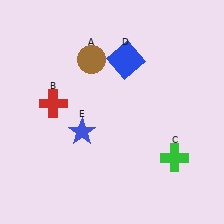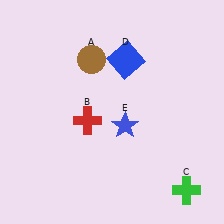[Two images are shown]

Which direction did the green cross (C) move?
The green cross (C) moved down.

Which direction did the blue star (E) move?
The blue star (E) moved right.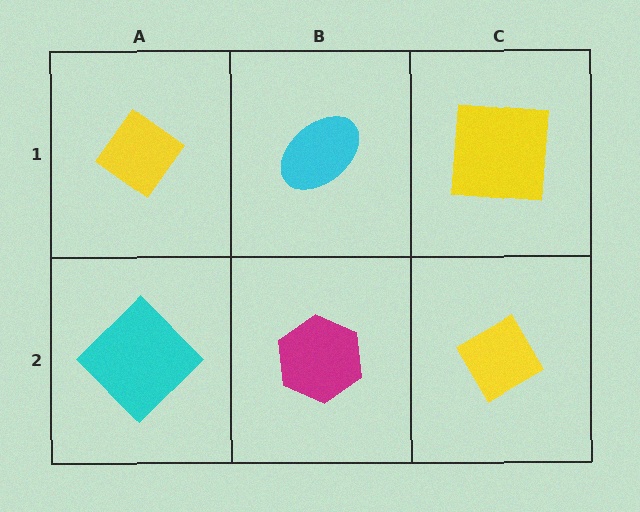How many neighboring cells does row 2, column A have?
2.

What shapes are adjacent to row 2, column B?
A cyan ellipse (row 1, column B), a cyan diamond (row 2, column A), a yellow diamond (row 2, column C).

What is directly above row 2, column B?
A cyan ellipse.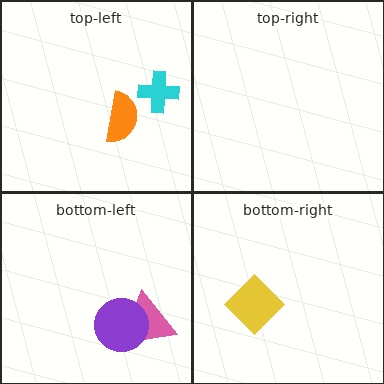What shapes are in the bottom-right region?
The yellow diamond.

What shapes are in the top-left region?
The cyan cross, the orange semicircle.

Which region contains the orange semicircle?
The top-left region.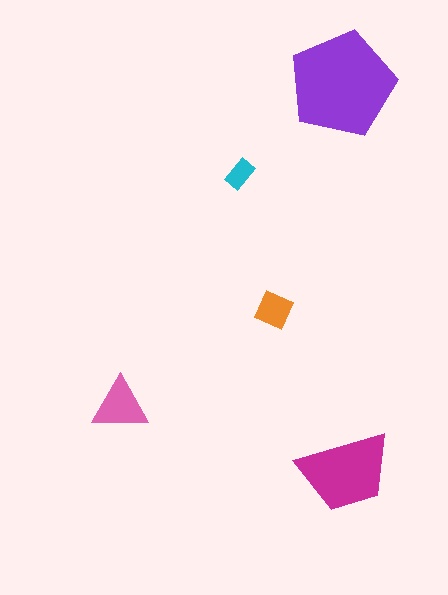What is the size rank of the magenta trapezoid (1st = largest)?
2nd.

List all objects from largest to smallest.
The purple pentagon, the magenta trapezoid, the pink triangle, the orange diamond, the cyan rectangle.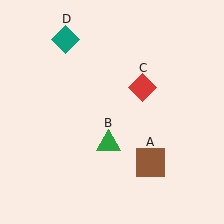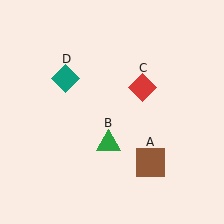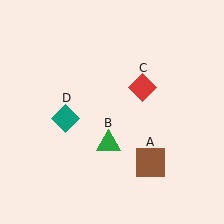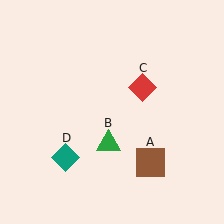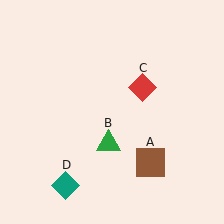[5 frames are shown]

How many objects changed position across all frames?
1 object changed position: teal diamond (object D).